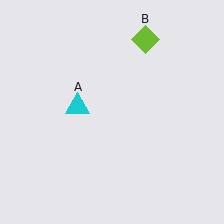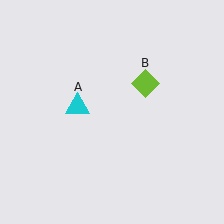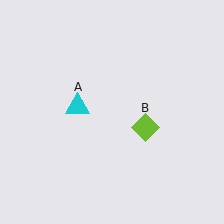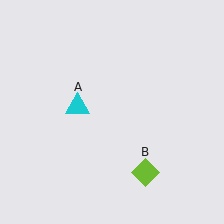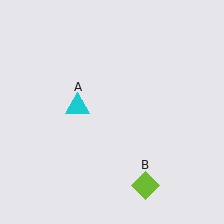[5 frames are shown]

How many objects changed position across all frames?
1 object changed position: lime diamond (object B).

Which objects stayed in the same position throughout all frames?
Cyan triangle (object A) remained stationary.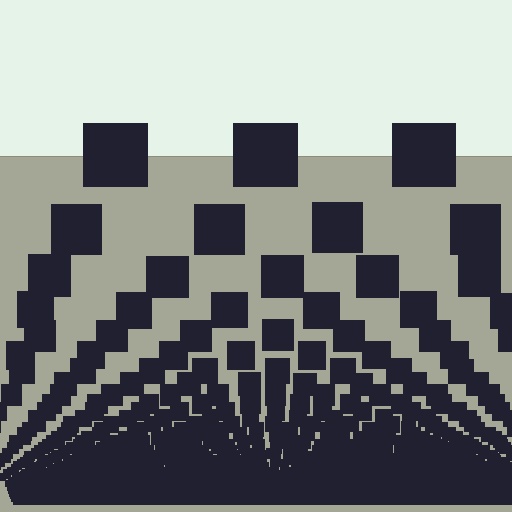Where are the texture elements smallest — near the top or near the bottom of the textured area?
Near the bottom.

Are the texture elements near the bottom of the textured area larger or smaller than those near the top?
Smaller. The gradient is inverted — elements near the bottom are smaller and denser.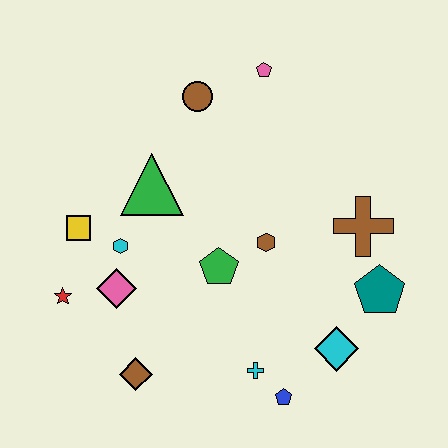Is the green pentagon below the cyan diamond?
No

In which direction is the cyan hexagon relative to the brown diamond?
The cyan hexagon is above the brown diamond.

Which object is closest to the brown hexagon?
The green pentagon is closest to the brown hexagon.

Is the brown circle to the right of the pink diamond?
Yes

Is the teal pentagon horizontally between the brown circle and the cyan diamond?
No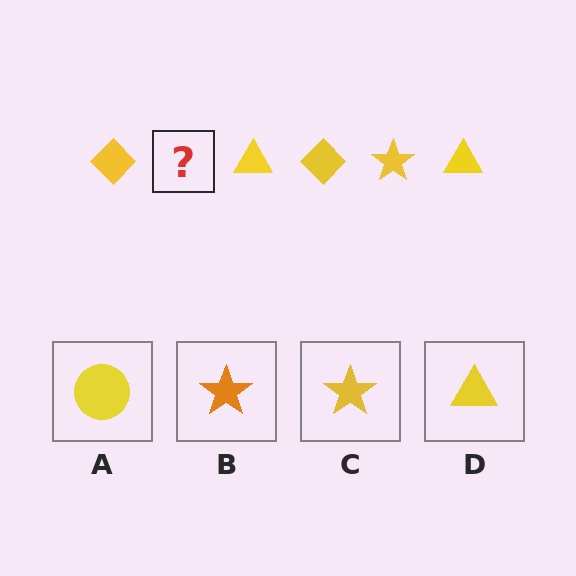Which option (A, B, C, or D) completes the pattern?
C.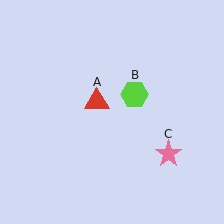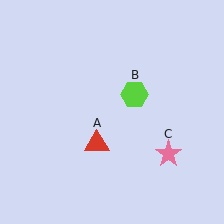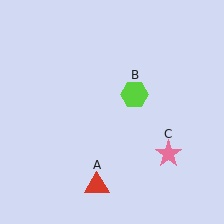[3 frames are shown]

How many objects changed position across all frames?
1 object changed position: red triangle (object A).